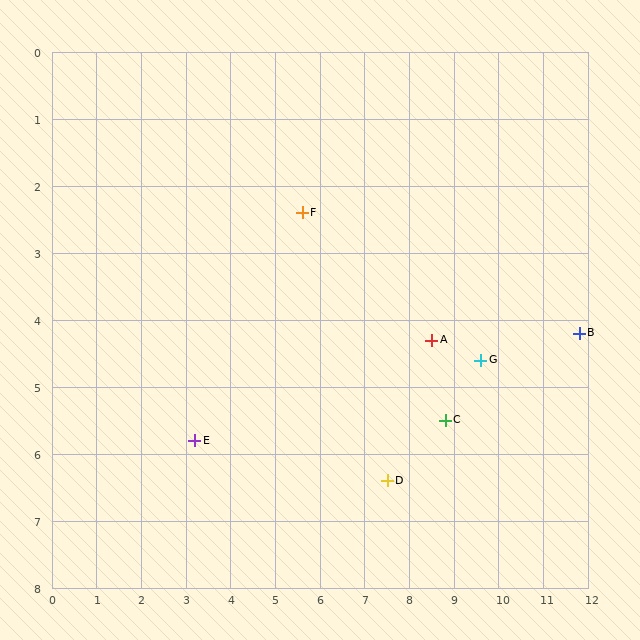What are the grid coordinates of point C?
Point C is at approximately (8.8, 5.5).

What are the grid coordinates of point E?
Point E is at approximately (3.2, 5.8).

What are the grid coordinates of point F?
Point F is at approximately (5.6, 2.4).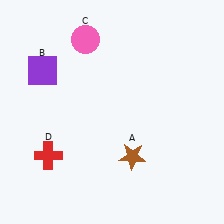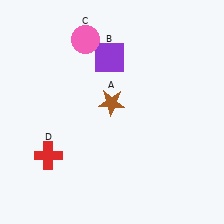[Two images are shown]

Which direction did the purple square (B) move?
The purple square (B) moved right.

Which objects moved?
The objects that moved are: the brown star (A), the purple square (B).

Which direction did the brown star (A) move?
The brown star (A) moved up.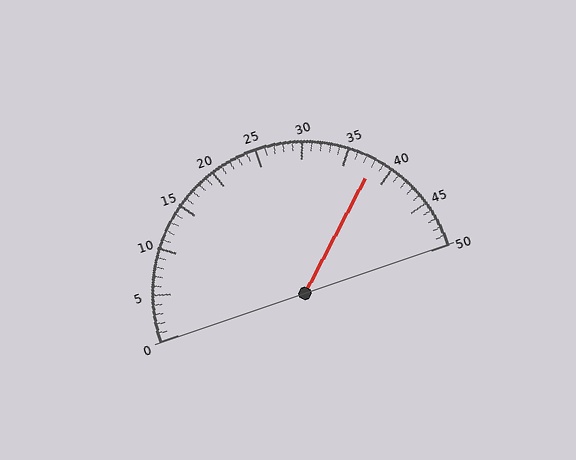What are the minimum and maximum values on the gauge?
The gauge ranges from 0 to 50.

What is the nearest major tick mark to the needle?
The nearest major tick mark is 40.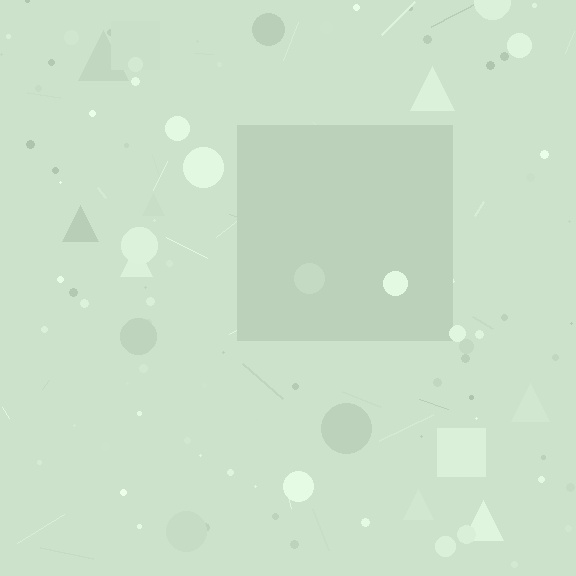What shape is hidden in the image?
A square is hidden in the image.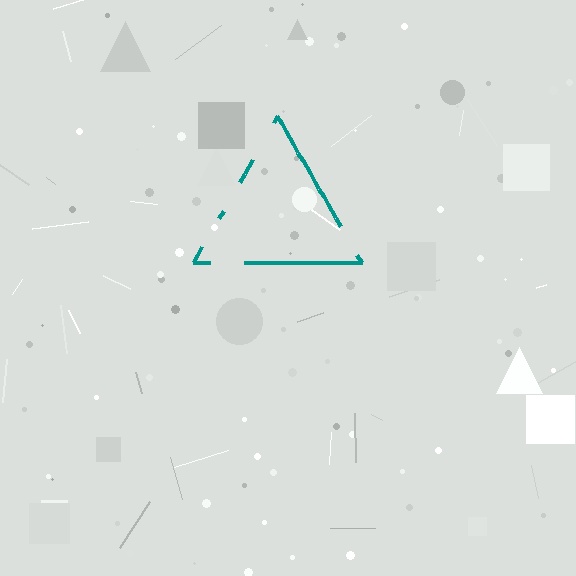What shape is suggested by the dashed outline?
The dashed outline suggests a triangle.